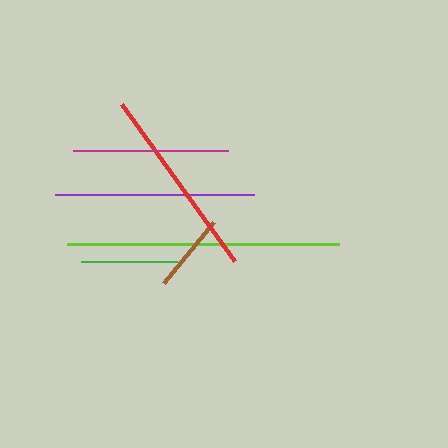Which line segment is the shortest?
The brown line is the shortest at approximately 79 pixels.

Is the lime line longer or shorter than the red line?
The lime line is longer than the red line.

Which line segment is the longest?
The lime line is the longest at approximately 272 pixels.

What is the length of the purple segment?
The purple segment is approximately 199 pixels long.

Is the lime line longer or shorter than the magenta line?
The lime line is longer than the magenta line.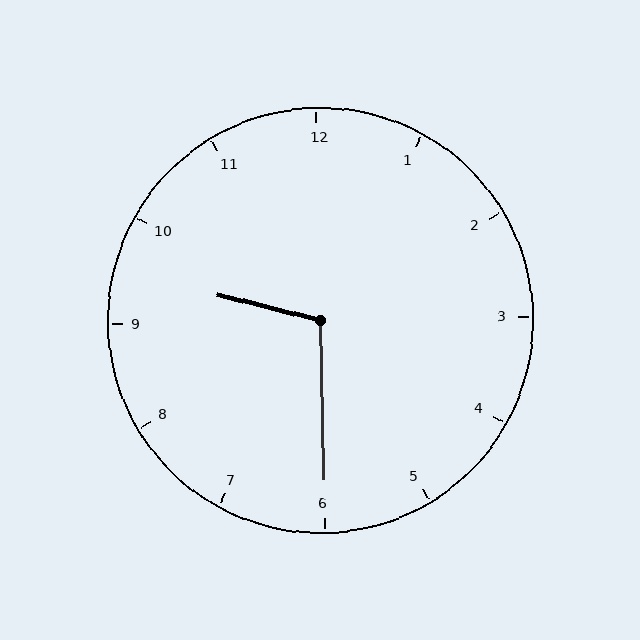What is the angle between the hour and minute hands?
Approximately 105 degrees.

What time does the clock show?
9:30.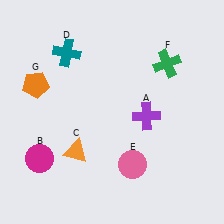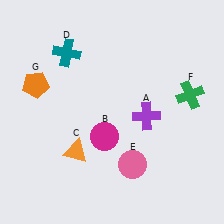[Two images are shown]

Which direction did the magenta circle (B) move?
The magenta circle (B) moved right.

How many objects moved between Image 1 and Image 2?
2 objects moved between the two images.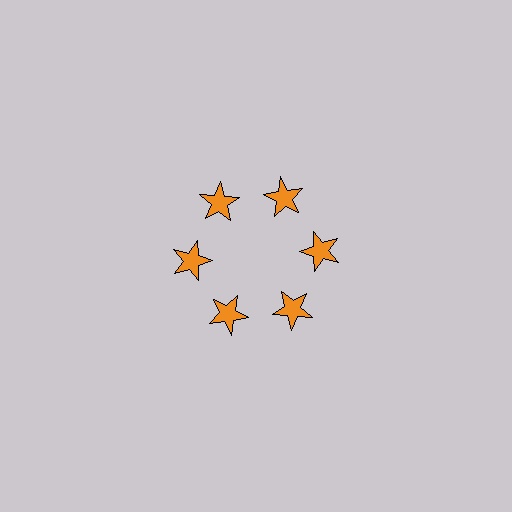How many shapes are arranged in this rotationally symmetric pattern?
There are 6 shapes, arranged in 6 groups of 1.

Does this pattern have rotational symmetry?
Yes, this pattern has 6-fold rotational symmetry. It looks the same after rotating 60 degrees around the center.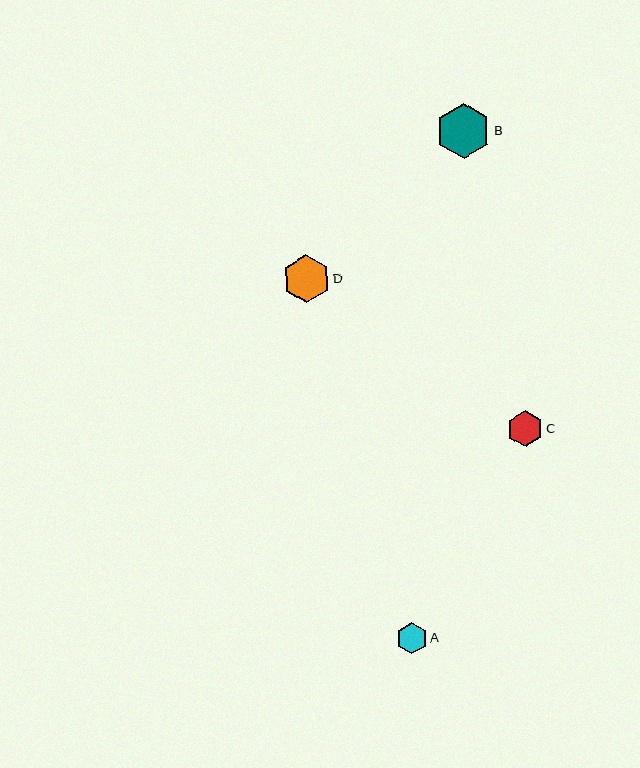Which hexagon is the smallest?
Hexagon A is the smallest with a size of approximately 31 pixels.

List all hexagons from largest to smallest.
From largest to smallest: B, D, C, A.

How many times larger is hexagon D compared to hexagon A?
Hexagon D is approximately 1.5 times the size of hexagon A.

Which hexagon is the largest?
Hexagon B is the largest with a size of approximately 55 pixels.